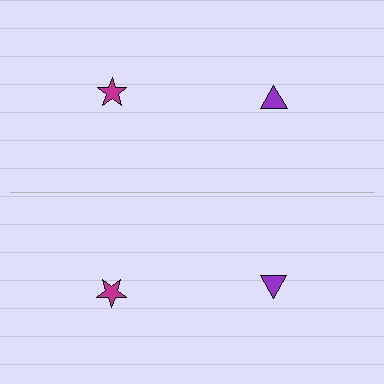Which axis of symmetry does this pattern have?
The pattern has a horizontal axis of symmetry running through the center of the image.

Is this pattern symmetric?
Yes, this pattern has bilateral (reflection) symmetry.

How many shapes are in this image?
There are 4 shapes in this image.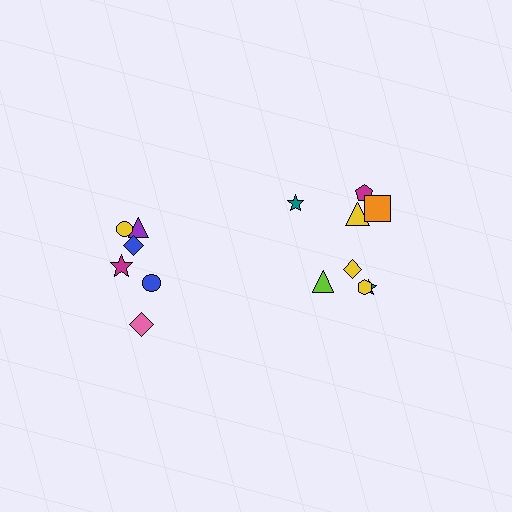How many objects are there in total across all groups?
There are 14 objects.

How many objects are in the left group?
There are 6 objects.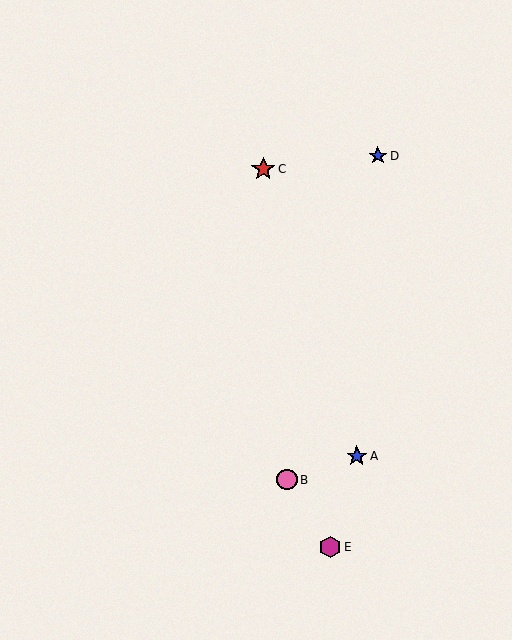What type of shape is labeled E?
Shape E is a magenta hexagon.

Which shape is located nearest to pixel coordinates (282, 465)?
The pink circle (labeled B) at (287, 480) is nearest to that location.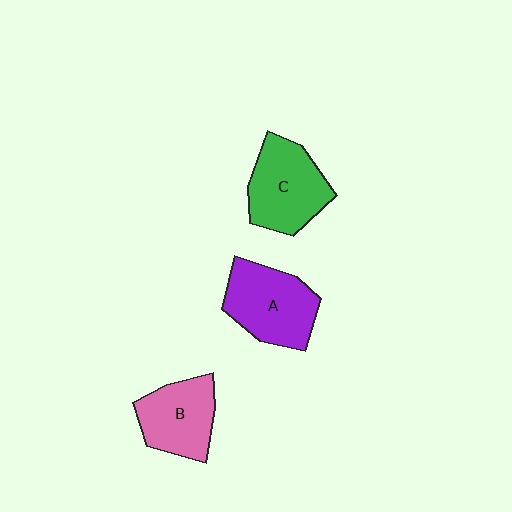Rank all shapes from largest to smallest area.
From largest to smallest: A (purple), C (green), B (pink).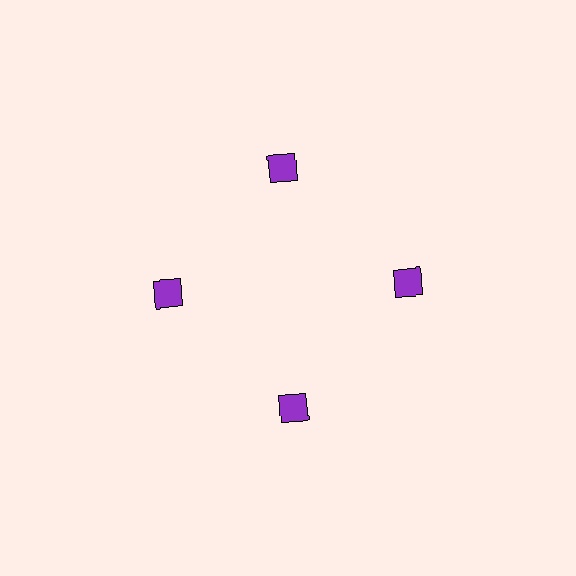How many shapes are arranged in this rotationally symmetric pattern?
There are 4 shapes, arranged in 4 groups of 1.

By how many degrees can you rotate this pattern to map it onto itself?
The pattern maps onto itself every 90 degrees of rotation.